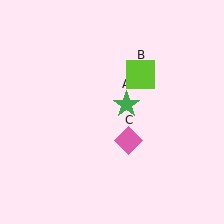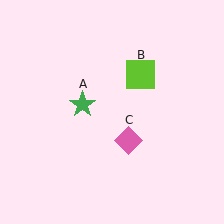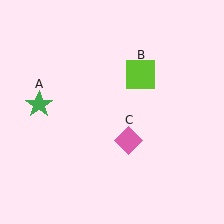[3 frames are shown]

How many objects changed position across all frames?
1 object changed position: green star (object A).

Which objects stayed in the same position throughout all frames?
Lime square (object B) and pink diamond (object C) remained stationary.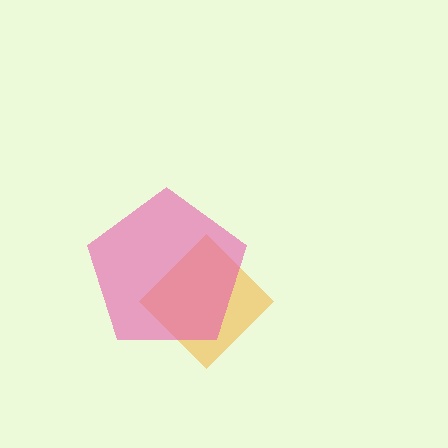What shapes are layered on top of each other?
The layered shapes are: an orange diamond, a pink pentagon.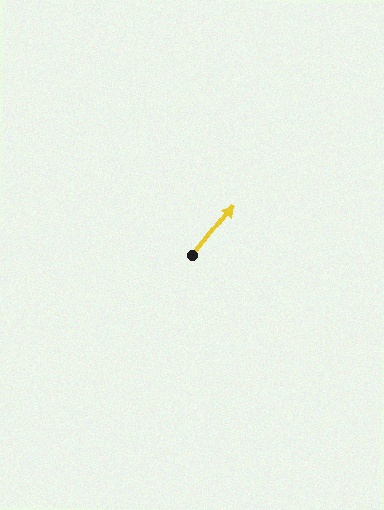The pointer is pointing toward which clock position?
Roughly 1 o'clock.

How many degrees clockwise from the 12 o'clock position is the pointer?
Approximately 39 degrees.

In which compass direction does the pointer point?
Northeast.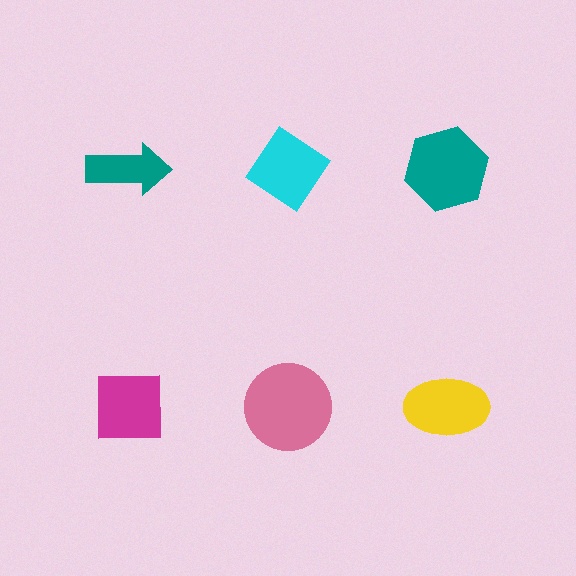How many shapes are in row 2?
3 shapes.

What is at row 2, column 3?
A yellow ellipse.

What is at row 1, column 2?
A cyan diamond.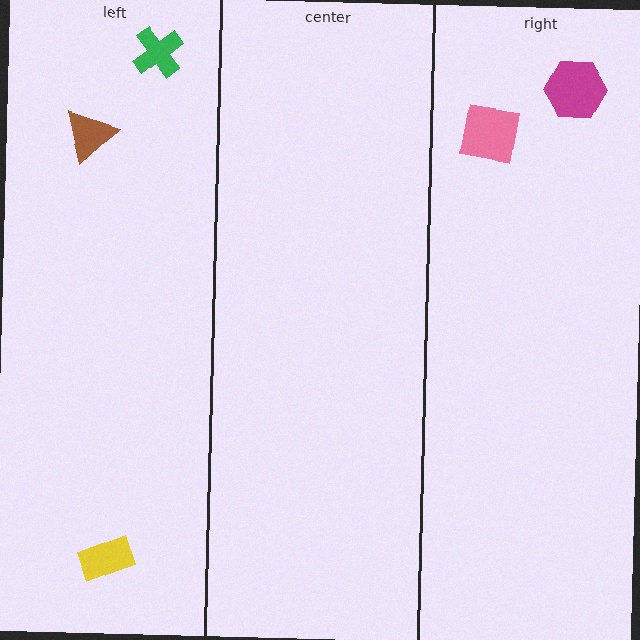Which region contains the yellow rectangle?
The left region.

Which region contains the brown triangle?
The left region.